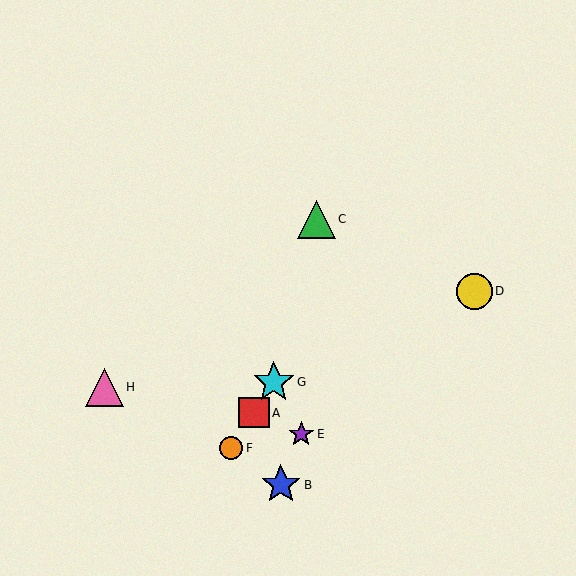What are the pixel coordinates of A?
Object A is at (254, 413).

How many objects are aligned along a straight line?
3 objects (A, F, G) are aligned along a straight line.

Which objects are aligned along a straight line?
Objects A, F, G are aligned along a straight line.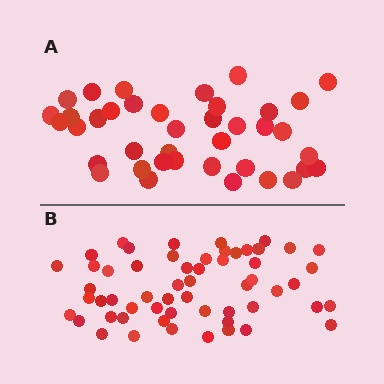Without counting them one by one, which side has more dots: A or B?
Region B (the bottom region) has more dots.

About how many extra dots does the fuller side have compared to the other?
Region B has approximately 20 more dots than region A.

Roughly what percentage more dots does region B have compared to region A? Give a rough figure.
About 45% more.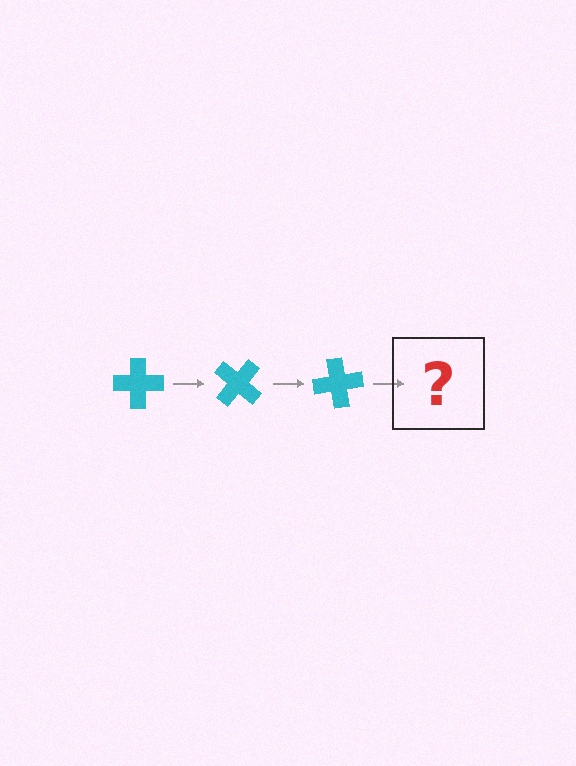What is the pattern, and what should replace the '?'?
The pattern is that the cross rotates 40 degrees each step. The '?' should be a cyan cross rotated 120 degrees.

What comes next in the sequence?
The next element should be a cyan cross rotated 120 degrees.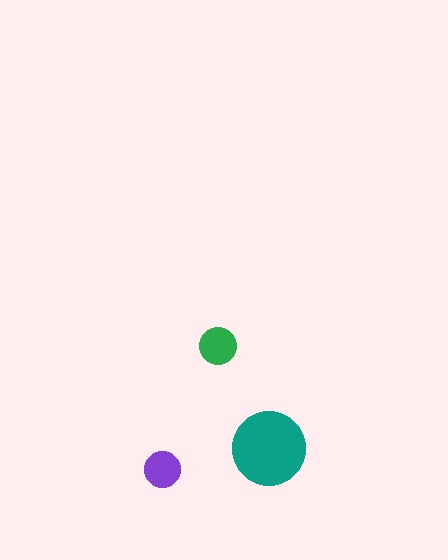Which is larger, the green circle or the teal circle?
The teal one.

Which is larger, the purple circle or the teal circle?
The teal one.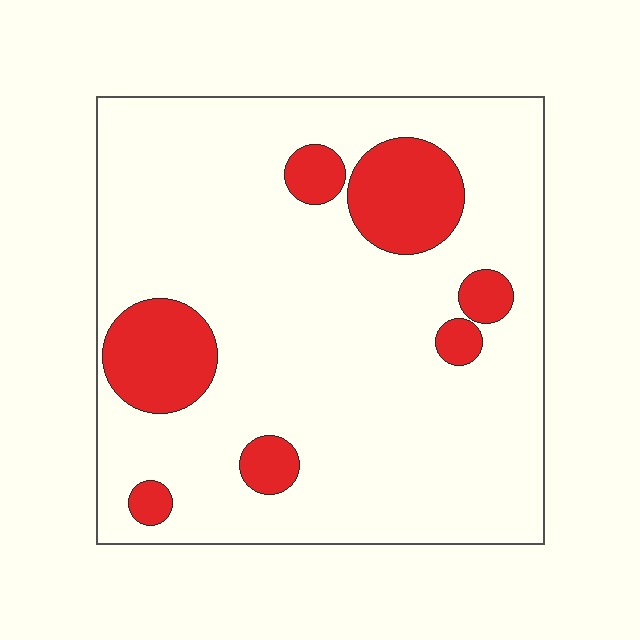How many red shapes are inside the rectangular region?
7.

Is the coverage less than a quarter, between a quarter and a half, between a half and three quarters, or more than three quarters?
Less than a quarter.